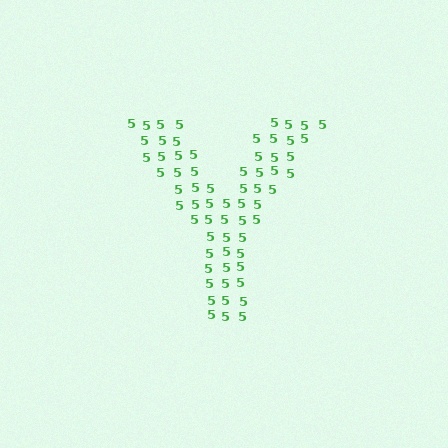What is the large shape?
The large shape is the letter Y.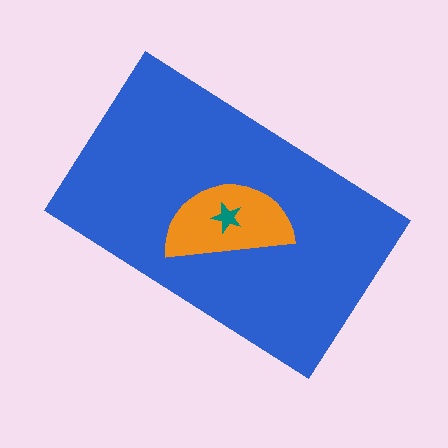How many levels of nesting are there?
3.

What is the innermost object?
The teal star.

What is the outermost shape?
The blue rectangle.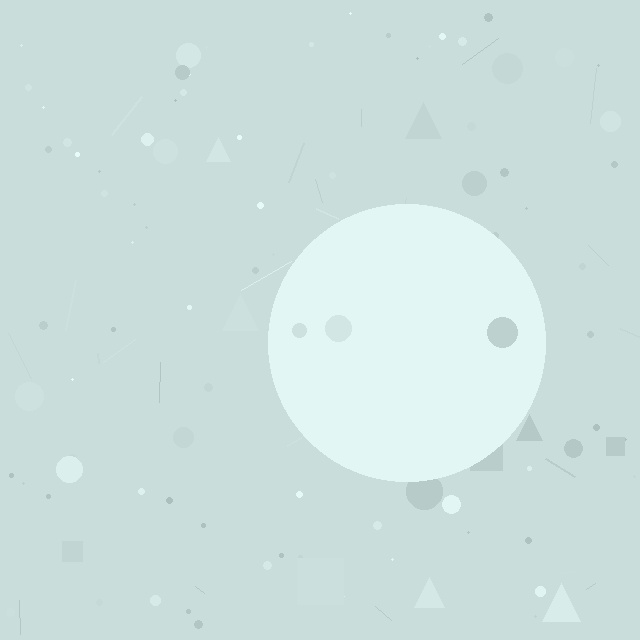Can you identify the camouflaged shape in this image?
The camouflaged shape is a circle.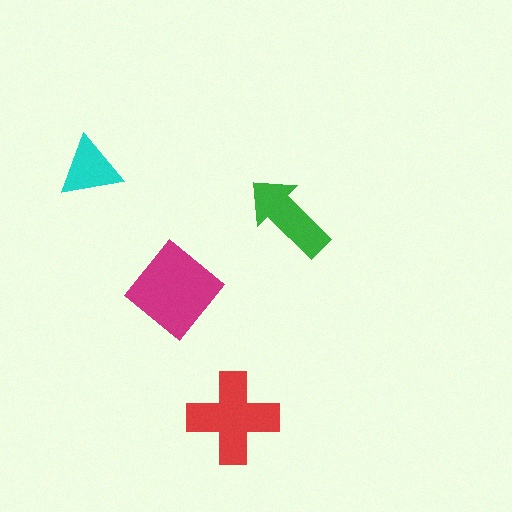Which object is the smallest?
The cyan triangle.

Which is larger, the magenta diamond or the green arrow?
The magenta diamond.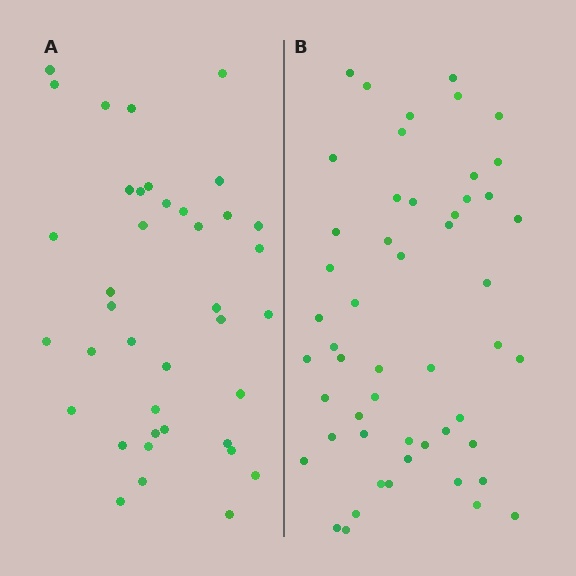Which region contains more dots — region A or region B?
Region B (the right region) has more dots.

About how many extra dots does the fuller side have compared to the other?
Region B has approximately 15 more dots than region A.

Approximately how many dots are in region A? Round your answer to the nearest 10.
About 40 dots. (The exact count is 39, which rounds to 40.)